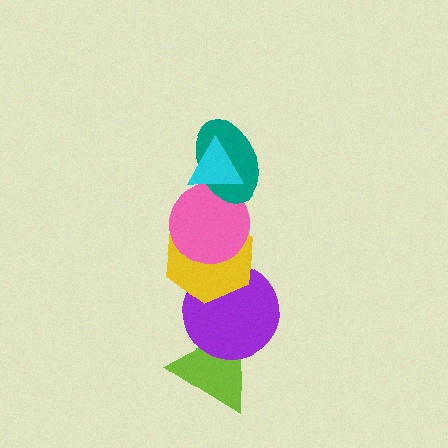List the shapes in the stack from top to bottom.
From top to bottom: the cyan triangle, the teal ellipse, the pink circle, the yellow hexagon, the purple circle, the lime triangle.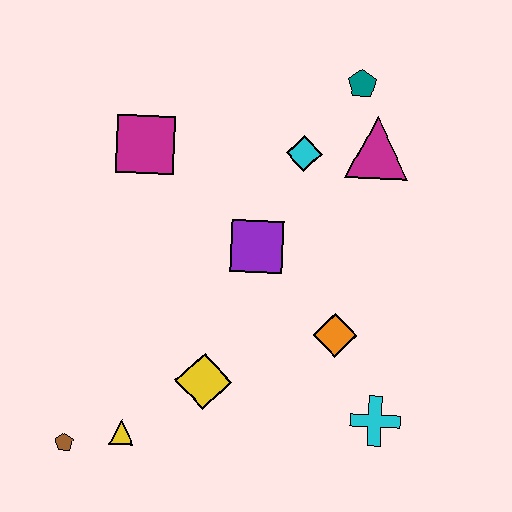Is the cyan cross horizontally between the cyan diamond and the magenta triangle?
No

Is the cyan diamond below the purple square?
No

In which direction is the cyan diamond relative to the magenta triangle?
The cyan diamond is to the left of the magenta triangle.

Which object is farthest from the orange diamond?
The brown pentagon is farthest from the orange diamond.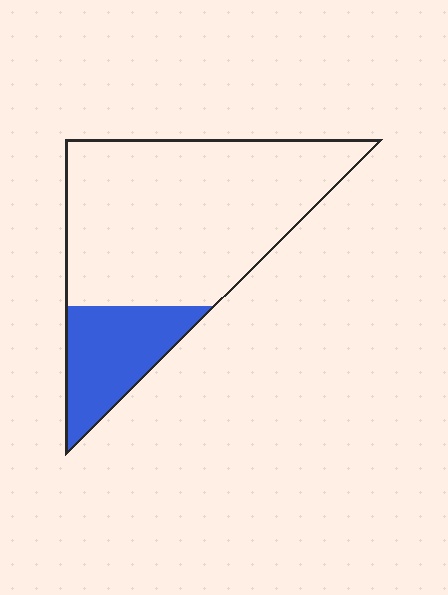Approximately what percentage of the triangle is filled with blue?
Approximately 20%.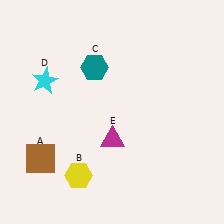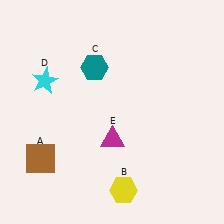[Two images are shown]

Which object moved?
The yellow hexagon (B) moved right.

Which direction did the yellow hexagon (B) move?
The yellow hexagon (B) moved right.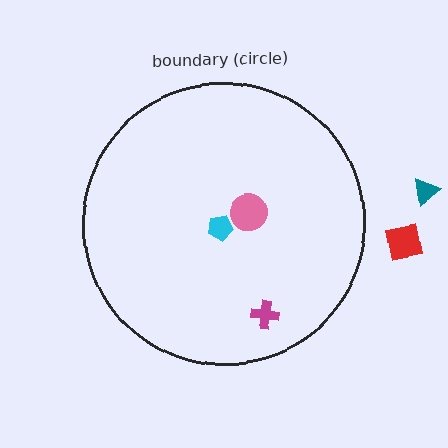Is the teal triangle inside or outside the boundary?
Outside.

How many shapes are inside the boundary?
3 inside, 2 outside.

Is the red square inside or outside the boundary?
Outside.